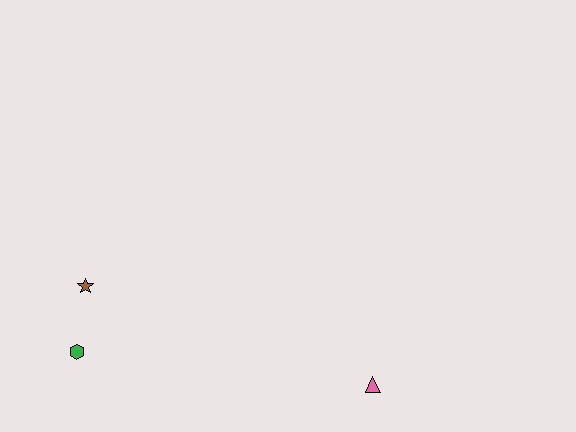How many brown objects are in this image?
There is 1 brown object.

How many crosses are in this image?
There are no crosses.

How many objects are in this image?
There are 3 objects.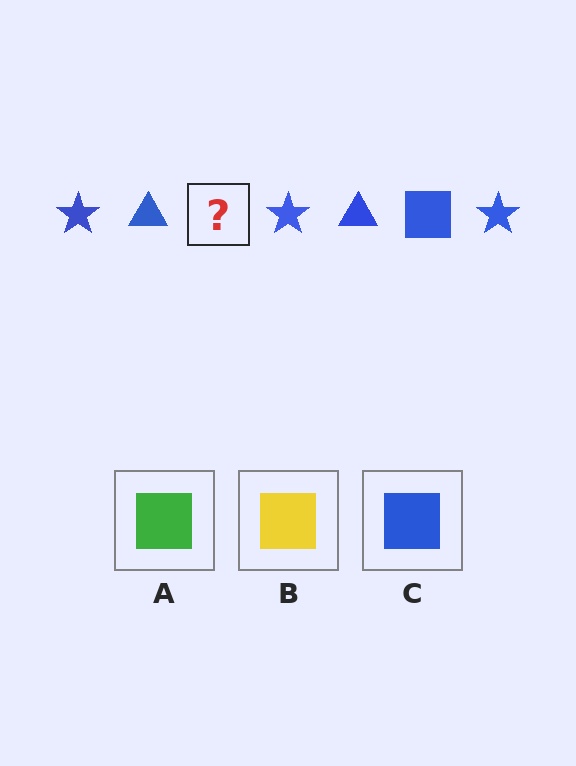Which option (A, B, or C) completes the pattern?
C.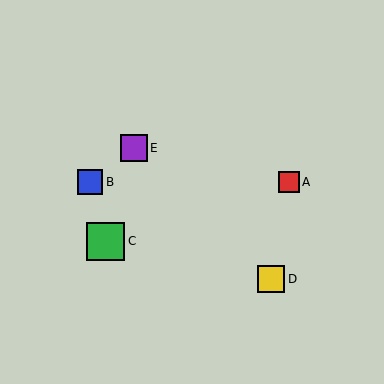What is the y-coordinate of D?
Object D is at y≈279.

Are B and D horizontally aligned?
No, B is at y≈182 and D is at y≈279.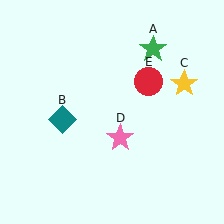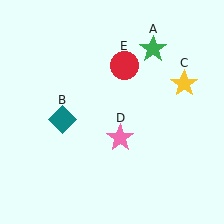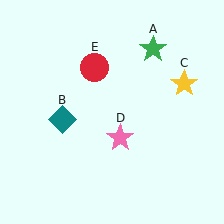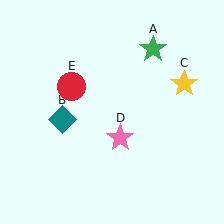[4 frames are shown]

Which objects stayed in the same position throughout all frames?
Green star (object A) and teal diamond (object B) and yellow star (object C) and pink star (object D) remained stationary.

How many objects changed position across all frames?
1 object changed position: red circle (object E).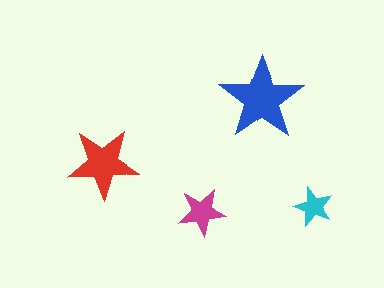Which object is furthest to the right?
The cyan star is rightmost.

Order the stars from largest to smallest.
the blue one, the red one, the magenta one, the cyan one.